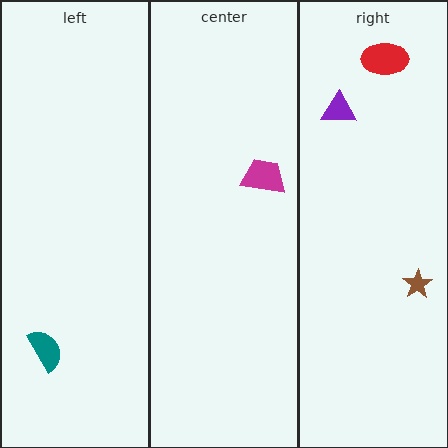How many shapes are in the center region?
1.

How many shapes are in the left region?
1.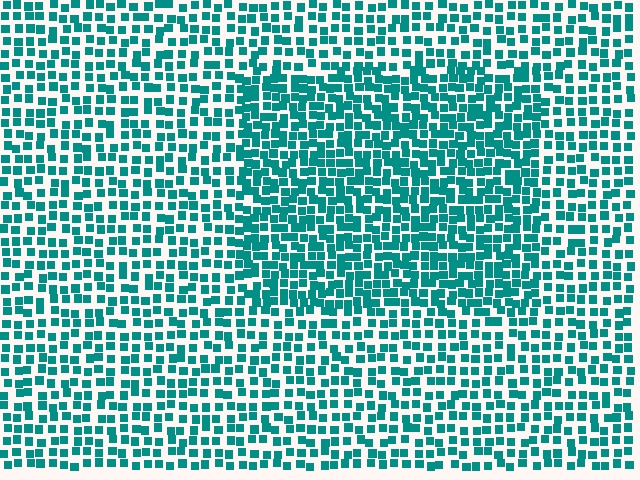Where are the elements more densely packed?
The elements are more densely packed inside the rectangle boundary.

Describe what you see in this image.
The image contains small teal elements arranged at two different densities. A rectangle-shaped region is visible where the elements are more densely packed than the surrounding area.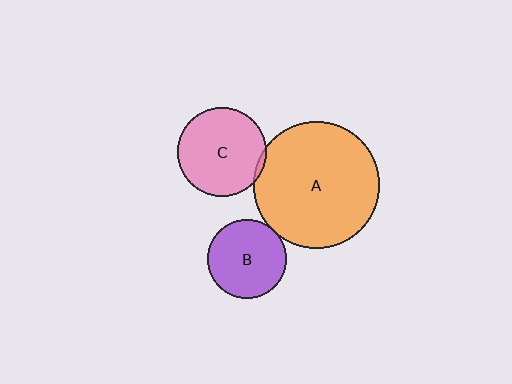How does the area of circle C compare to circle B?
Approximately 1.2 times.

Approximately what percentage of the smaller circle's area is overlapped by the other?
Approximately 5%.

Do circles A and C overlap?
Yes.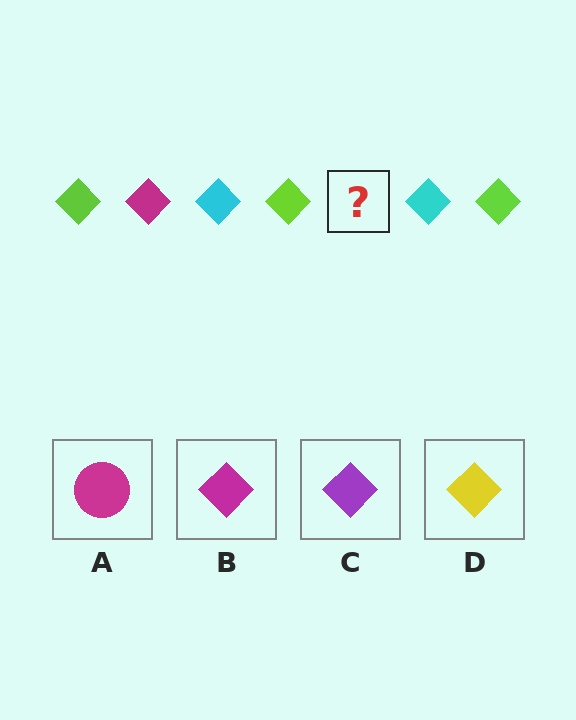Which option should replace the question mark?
Option B.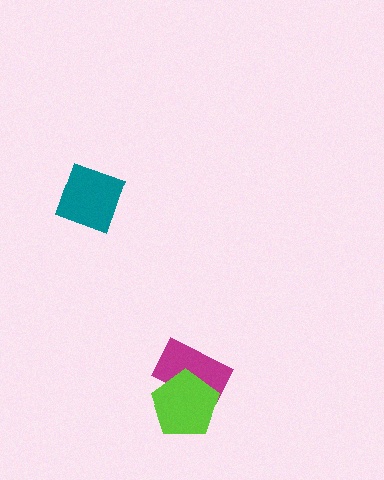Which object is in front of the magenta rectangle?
The lime pentagon is in front of the magenta rectangle.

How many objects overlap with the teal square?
0 objects overlap with the teal square.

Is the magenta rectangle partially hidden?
Yes, it is partially covered by another shape.